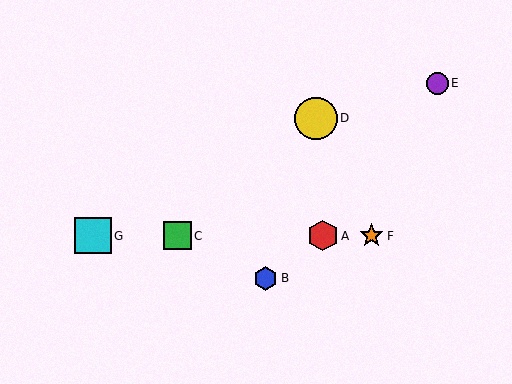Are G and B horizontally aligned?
No, G is at y≈236 and B is at y≈278.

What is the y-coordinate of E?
Object E is at y≈83.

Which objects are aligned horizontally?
Objects A, C, F, G are aligned horizontally.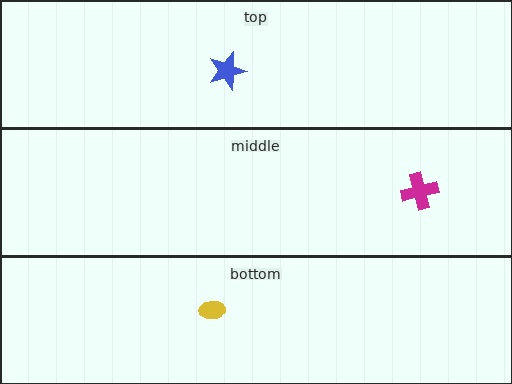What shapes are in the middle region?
The magenta cross.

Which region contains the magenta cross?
The middle region.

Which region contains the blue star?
The top region.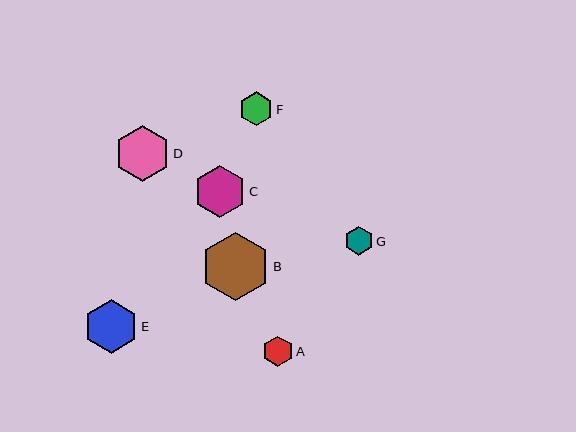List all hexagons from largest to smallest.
From largest to smallest: B, D, E, C, F, A, G.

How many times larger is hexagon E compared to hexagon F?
Hexagon E is approximately 1.6 times the size of hexagon F.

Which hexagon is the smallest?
Hexagon G is the smallest with a size of approximately 29 pixels.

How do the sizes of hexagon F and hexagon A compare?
Hexagon F and hexagon A are approximately the same size.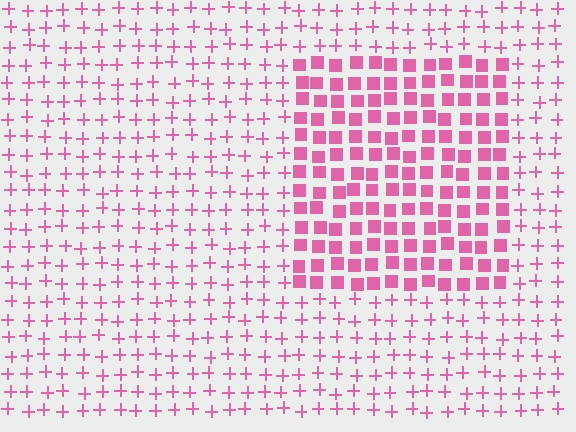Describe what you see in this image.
The image is filled with small pink elements arranged in a uniform grid. A rectangle-shaped region contains squares, while the surrounding area contains plus signs. The boundary is defined purely by the change in element shape.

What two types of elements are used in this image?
The image uses squares inside the rectangle region and plus signs outside it.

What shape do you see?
I see a rectangle.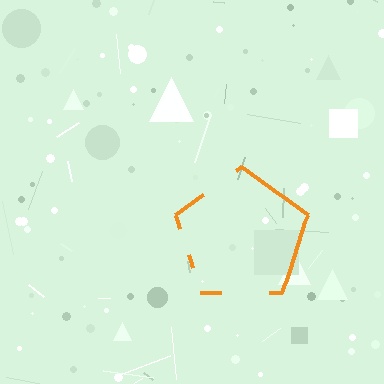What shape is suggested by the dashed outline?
The dashed outline suggests a pentagon.